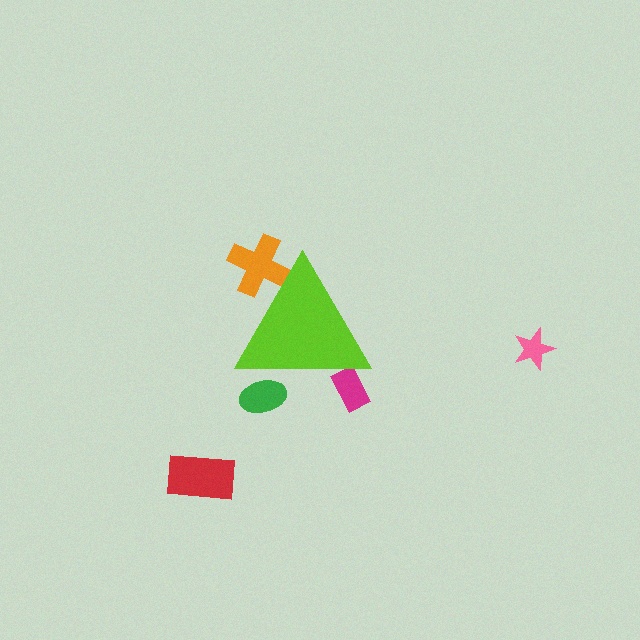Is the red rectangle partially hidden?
No, the red rectangle is fully visible.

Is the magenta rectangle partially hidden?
Yes, the magenta rectangle is partially hidden behind the lime triangle.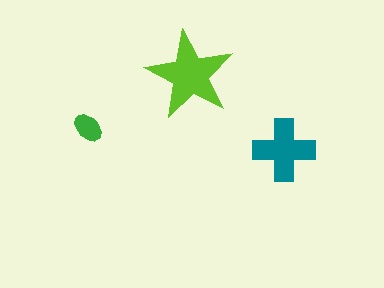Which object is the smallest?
The green ellipse.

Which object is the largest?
The lime star.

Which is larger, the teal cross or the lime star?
The lime star.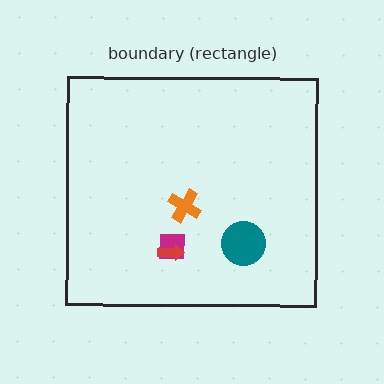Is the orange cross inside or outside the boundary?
Inside.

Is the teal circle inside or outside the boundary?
Inside.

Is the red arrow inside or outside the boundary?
Inside.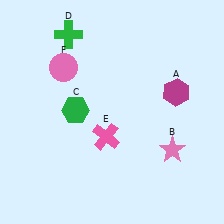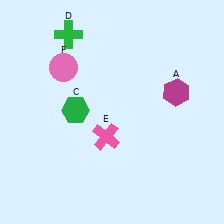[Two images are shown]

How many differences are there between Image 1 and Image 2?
There is 1 difference between the two images.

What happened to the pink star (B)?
The pink star (B) was removed in Image 2. It was in the bottom-right area of Image 1.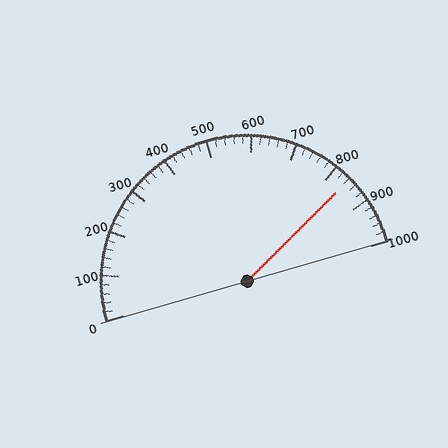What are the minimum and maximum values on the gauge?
The gauge ranges from 0 to 1000.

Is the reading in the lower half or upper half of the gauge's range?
The reading is in the upper half of the range (0 to 1000).